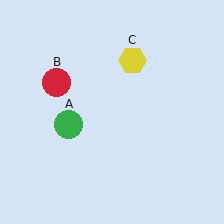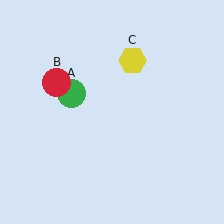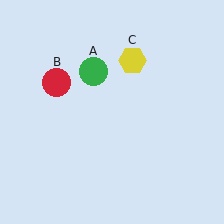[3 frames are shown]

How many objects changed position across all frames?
1 object changed position: green circle (object A).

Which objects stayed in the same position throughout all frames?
Red circle (object B) and yellow hexagon (object C) remained stationary.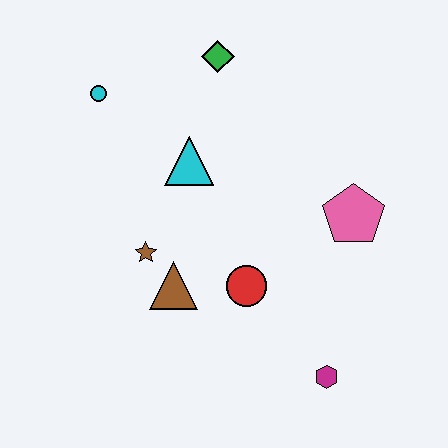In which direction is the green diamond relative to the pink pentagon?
The green diamond is above the pink pentagon.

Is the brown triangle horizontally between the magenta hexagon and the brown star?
Yes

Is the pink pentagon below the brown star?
No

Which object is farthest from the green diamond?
The magenta hexagon is farthest from the green diamond.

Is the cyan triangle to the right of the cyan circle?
Yes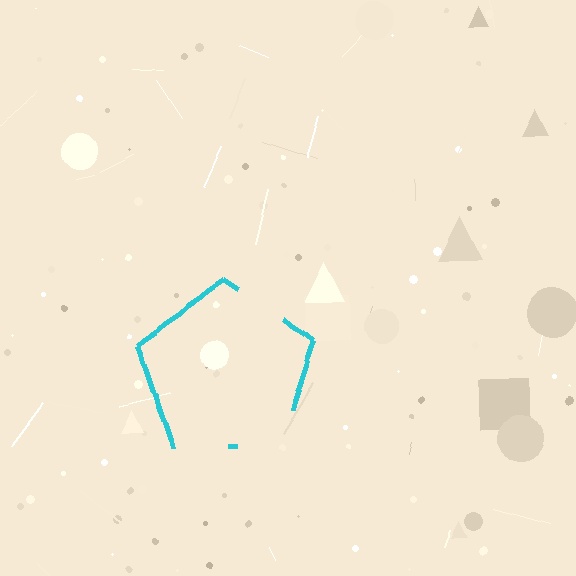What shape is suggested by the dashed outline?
The dashed outline suggests a pentagon.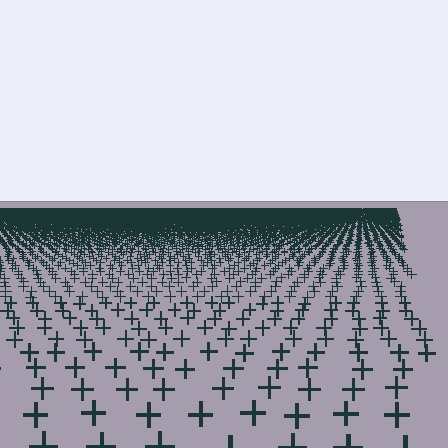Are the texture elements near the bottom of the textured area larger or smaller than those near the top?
Larger. Near the bottom, elements are closer to the viewer and appear at a bigger on-screen size.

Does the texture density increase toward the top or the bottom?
Density increases toward the top.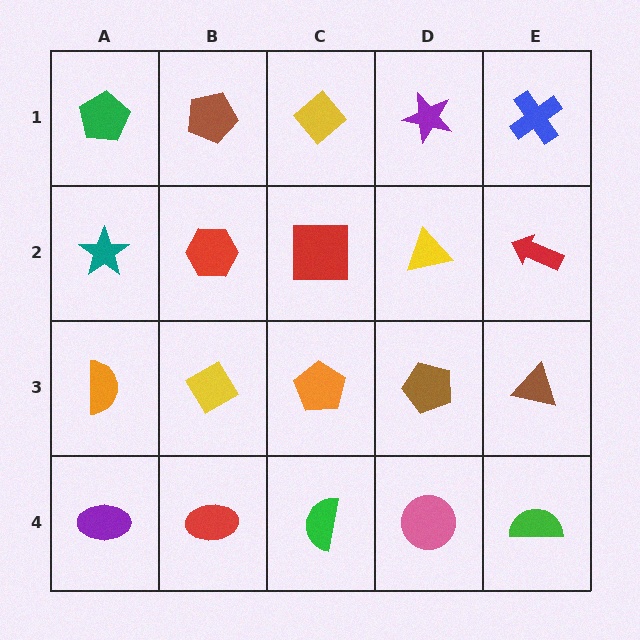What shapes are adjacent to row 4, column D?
A brown pentagon (row 3, column D), a green semicircle (row 4, column C), a green semicircle (row 4, column E).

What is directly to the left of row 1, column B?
A green pentagon.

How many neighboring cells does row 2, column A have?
3.